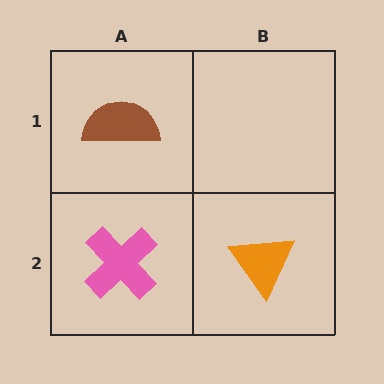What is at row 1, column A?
A brown semicircle.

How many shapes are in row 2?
2 shapes.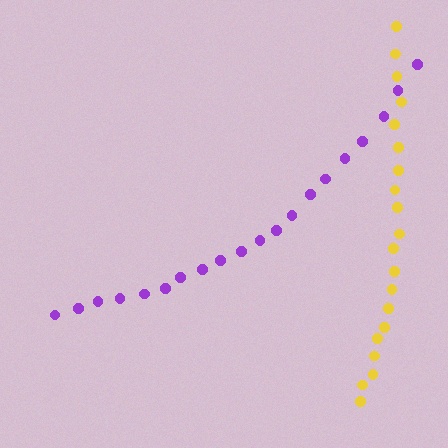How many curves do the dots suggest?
There are 2 distinct paths.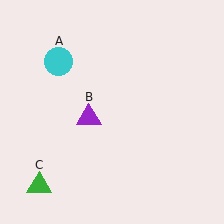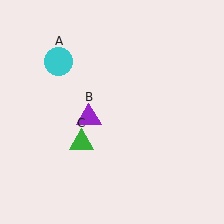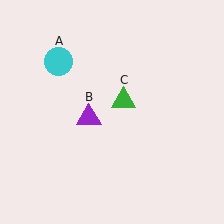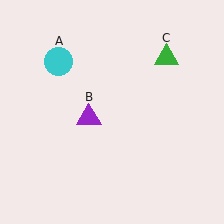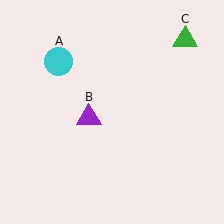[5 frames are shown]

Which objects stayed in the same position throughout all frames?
Cyan circle (object A) and purple triangle (object B) remained stationary.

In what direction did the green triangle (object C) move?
The green triangle (object C) moved up and to the right.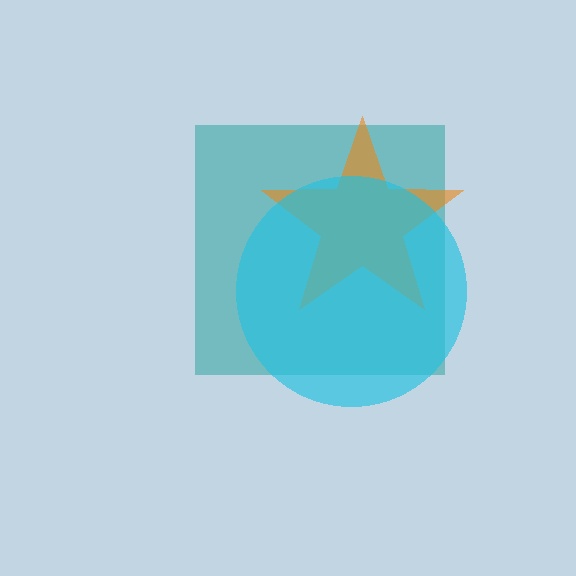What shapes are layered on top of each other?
The layered shapes are: a teal square, an orange star, a cyan circle.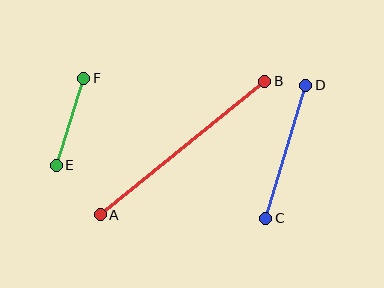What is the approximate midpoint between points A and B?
The midpoint is at approximately (183, 148) pixels.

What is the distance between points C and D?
The distance is approximately 139 pixels.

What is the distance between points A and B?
The distance is approximately 212 pixels.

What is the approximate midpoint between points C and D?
The midpoint is at approximately (286, 152) pixels.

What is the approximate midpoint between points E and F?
The midpoint is at approximately (70, 122) pixels.